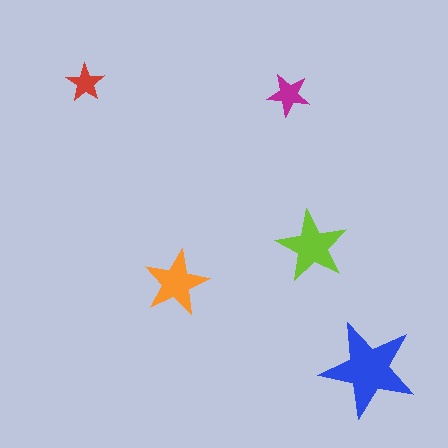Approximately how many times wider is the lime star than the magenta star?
About 1.5 times wider.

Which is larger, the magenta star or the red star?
The magenta one.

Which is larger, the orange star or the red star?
The orange one.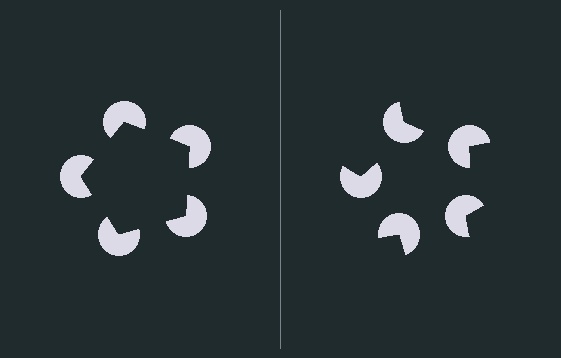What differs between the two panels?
The pac-man discs are positioned identically on both sides; only the wedge orientations differ. On the left they align to a pentagon; on the right they are misaligned.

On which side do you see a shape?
An illusory pentagon appears on the left side. On the right side the wedge cuts are rotated, so no coherent shape forms.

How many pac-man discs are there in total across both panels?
10 — 5 on each side.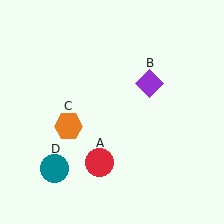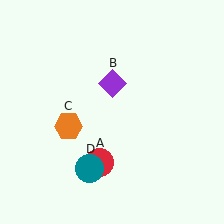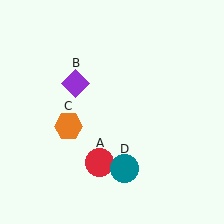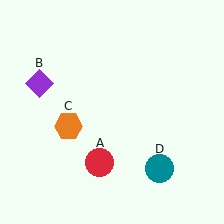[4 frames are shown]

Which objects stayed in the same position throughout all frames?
Red circle (object A) and orange hexagon (object C) remained stationary.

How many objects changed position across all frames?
2 objects changed position: purple diamond (object B), teal circle (object D).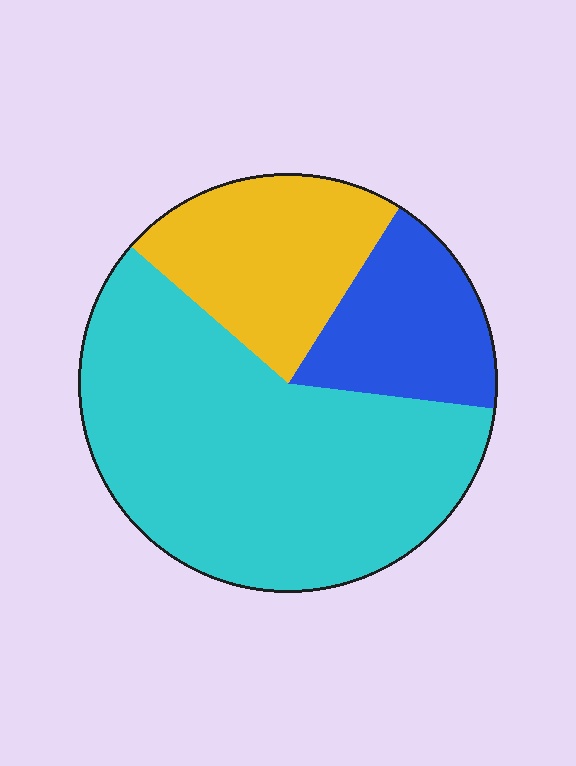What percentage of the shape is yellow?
Yellow takes up about one quarter (1/4) of the shape.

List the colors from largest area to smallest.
From largest to smallest: cyan, yellow, blue.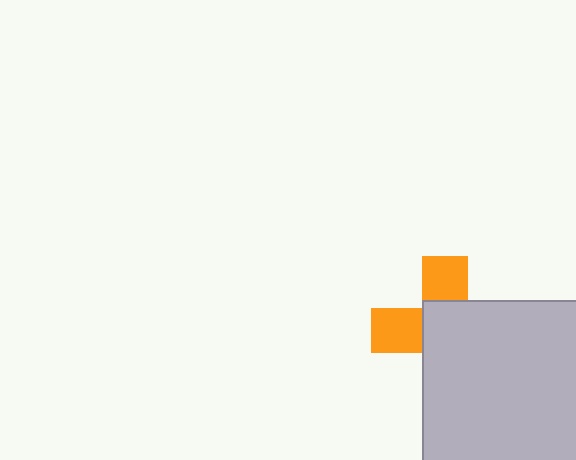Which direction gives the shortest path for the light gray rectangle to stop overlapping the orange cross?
Moving toward the lower-right gives the shortest separation.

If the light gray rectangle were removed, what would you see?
You would see the complete orange cross.